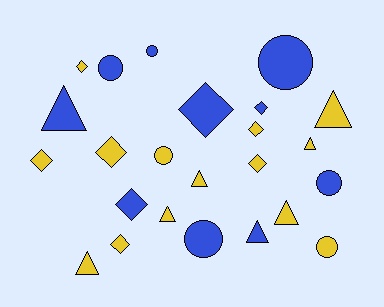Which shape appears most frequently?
Diamond, with 9 objects.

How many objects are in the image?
There are 24 objects.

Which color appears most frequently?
Yellow, with 14 objects.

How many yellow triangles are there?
There are 6 yellow triangles.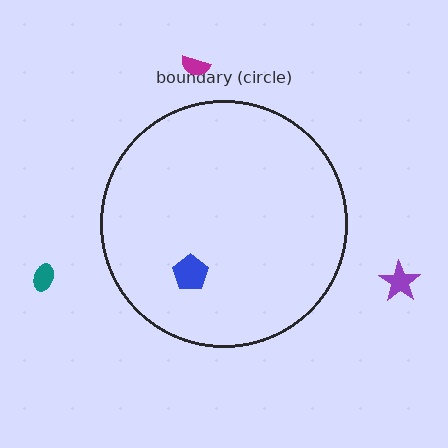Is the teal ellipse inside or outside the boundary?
Outside.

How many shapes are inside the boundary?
1 inside, 3 outside.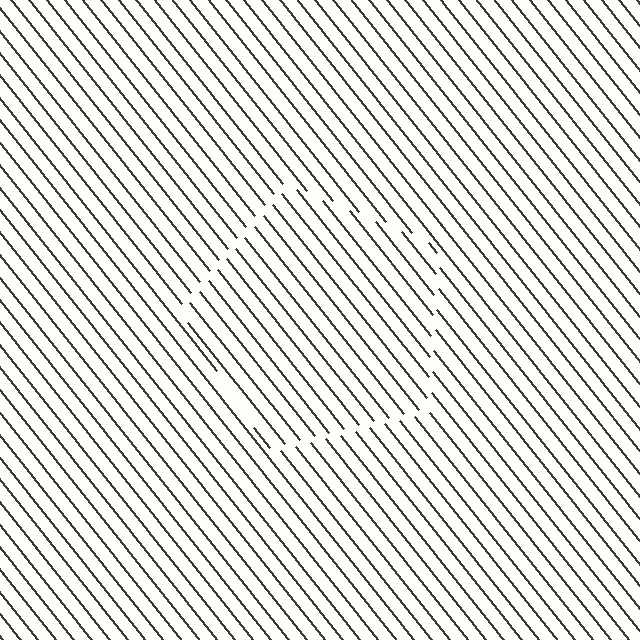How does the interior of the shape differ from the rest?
The interior of the shape contains the same grating, shifted by half a period — the contour is defined by the phase discontinuity where line-ends from the inner and outer gratings abut.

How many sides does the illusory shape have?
5 sides — the line-ends trace a pentagon.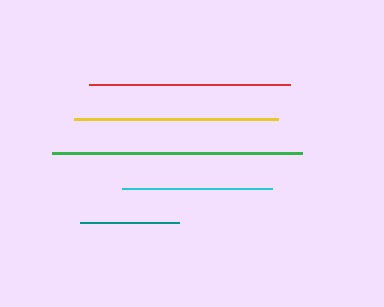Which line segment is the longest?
The green line is the longest at approximately 251 pixels.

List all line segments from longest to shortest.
From longest to shortest: green, yellow, red, cyan, teal.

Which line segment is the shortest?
The teal line is the shortest at approximately 99 pixels.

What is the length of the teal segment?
The teal segment is approximately 99 pixels long.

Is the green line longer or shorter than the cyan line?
The green line is longer than the cyan line.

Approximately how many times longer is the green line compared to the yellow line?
The green line is approximately 1.2 times the length of the yellow line.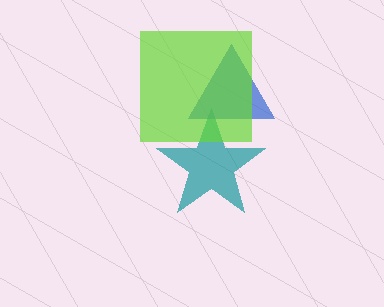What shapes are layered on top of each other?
The layered shapes are: a teal star, a blue triangle, a lime square.